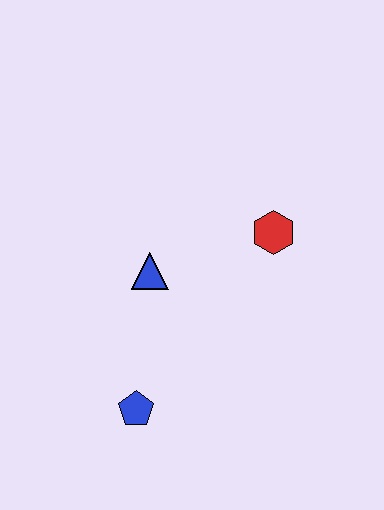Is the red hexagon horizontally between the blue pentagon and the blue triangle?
No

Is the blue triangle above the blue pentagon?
Yes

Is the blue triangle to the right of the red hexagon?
No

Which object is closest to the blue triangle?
The red hexagon is closest to the blue triangle.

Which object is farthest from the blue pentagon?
The red hexagon is farthest from the blue pentagon.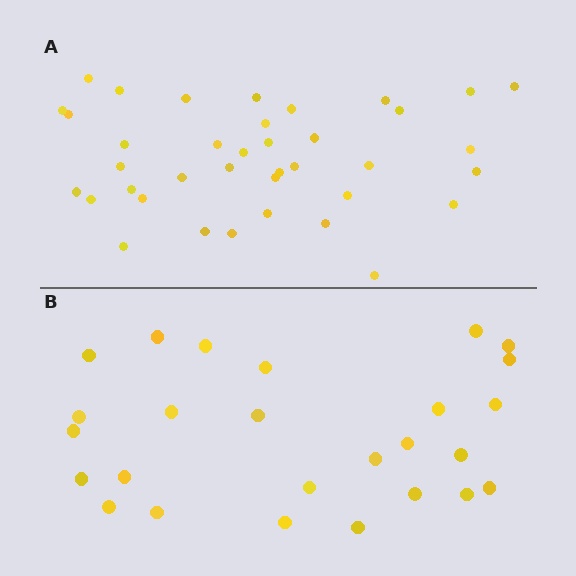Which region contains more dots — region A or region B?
Region A (the top region) has more dots.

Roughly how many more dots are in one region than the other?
Region A has roughly 12 or so more dots than region B.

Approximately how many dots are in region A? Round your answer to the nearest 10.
About 40 dots. (The exact count is 38, which rounds to 40.)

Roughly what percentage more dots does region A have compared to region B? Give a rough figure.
About 45% more.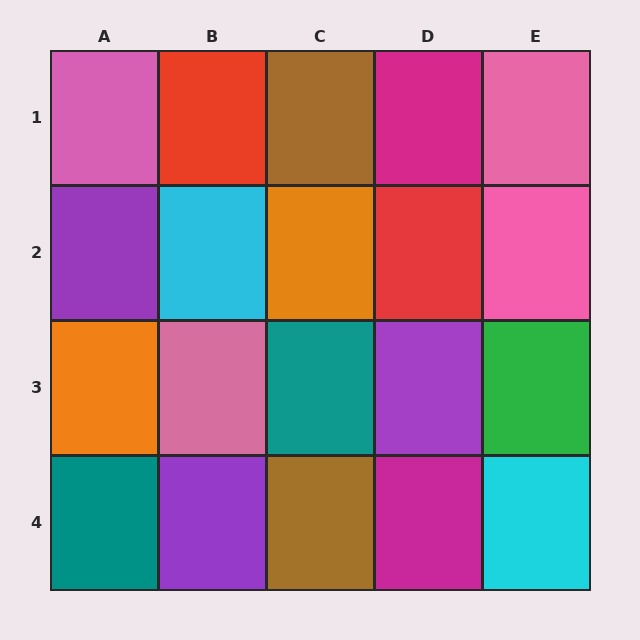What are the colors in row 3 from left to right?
Orange, pink, teal, purple, green.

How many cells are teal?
2 cells are teal.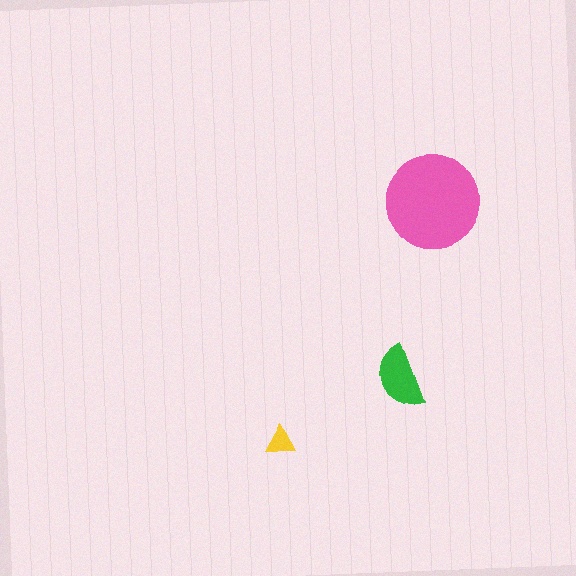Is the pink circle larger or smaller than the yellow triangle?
Larger.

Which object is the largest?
The pink circle.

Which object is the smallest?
The yellow triangle.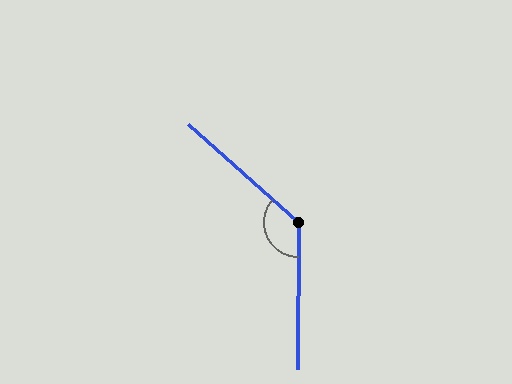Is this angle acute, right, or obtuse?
It is obtuse.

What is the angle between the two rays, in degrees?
Approximately 132 degrees.